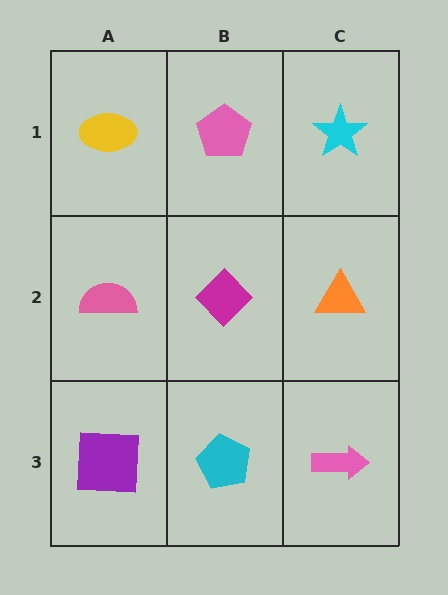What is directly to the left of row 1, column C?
A pink pentagon.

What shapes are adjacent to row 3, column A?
A pink semicircle (row 2, column A), a cyan pentagon (row 3, column B).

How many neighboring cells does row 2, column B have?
4.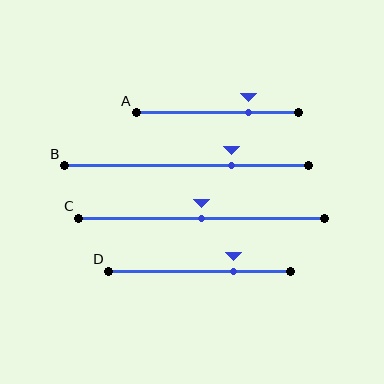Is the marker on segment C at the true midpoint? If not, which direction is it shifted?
Yes, the marker on segment C is at the true midpoint.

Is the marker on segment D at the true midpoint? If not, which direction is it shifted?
No, the marker on segment D is shifted to the right by about 19% of the segment length.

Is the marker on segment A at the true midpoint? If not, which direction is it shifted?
No, the marker on segment A is shifted to the right by about 19% of the segment length.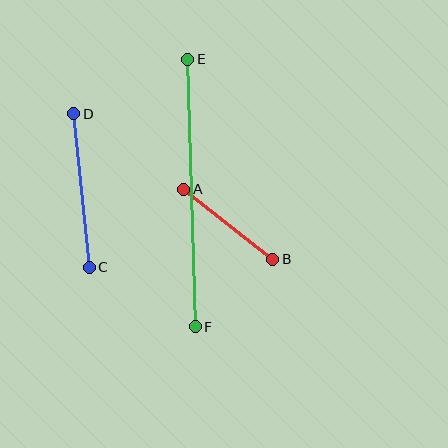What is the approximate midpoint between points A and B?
The midpoint is at approximately (228, 224) pixels.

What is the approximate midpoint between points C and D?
The midpoint is at approximately (82, 191) pixels.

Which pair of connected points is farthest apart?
Points E and F are farthest apart.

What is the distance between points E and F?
The distance is approximately 268 pixels.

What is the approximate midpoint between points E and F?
The midpoint is at approximately (191, 193) pixels.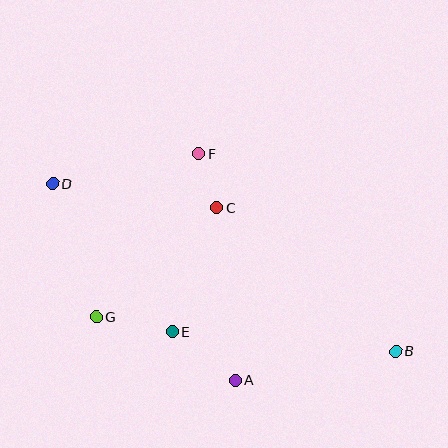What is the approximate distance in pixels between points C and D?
The distance between C and D is approximately 166 pixels.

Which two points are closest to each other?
Points C and F are closest to each other.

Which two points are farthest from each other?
Points B and D are farthest from each other.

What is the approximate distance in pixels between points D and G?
The distance between D and G is approximately 140 pixels.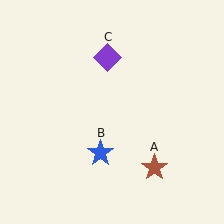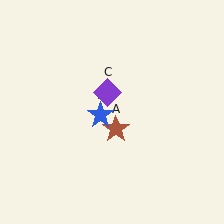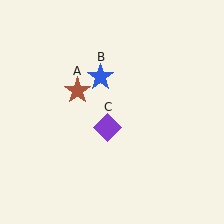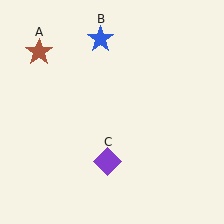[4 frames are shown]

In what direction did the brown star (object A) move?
The brown star (object A) moved up and to the left.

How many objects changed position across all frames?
3 objects changed position: brown star (object A), blue star (object B), purple diamond (object C).